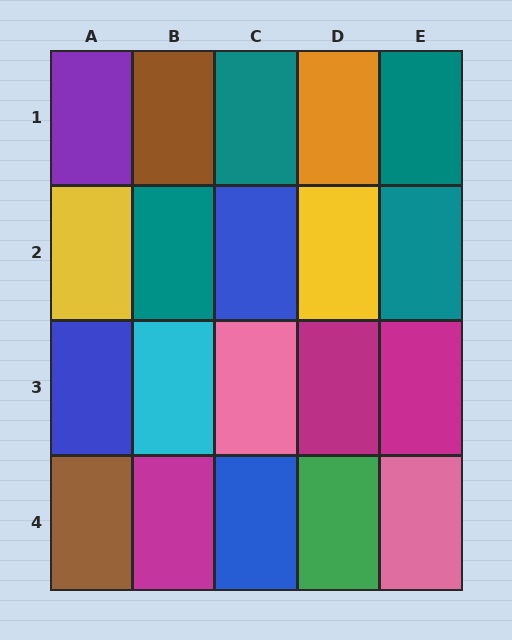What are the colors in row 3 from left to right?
Blue, cyan, pink, magenta, magenta.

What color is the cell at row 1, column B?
Brown.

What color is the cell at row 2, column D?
Yellow.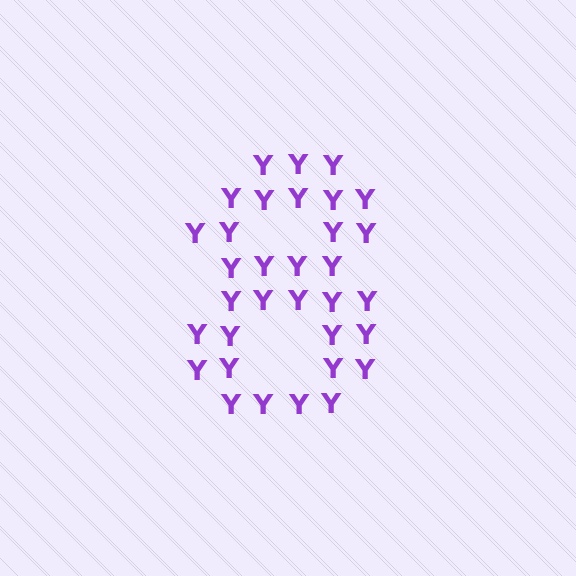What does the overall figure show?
The overall figure shows the digit 8.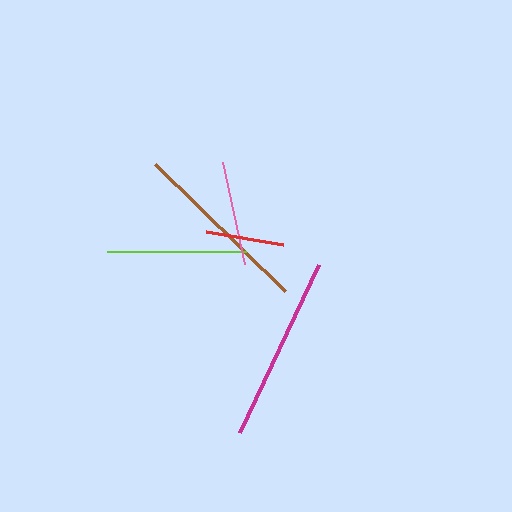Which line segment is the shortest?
The red line is the shortest at approximately 78 pixels.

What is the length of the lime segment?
The lime segment is approximately 138 pixels long.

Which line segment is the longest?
The magenta line is the longest at approximately 186 pixels.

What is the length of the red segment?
The red segment is approximately 78 pixels long.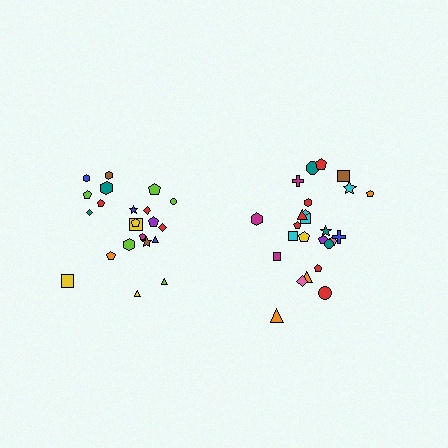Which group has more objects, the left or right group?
The right group.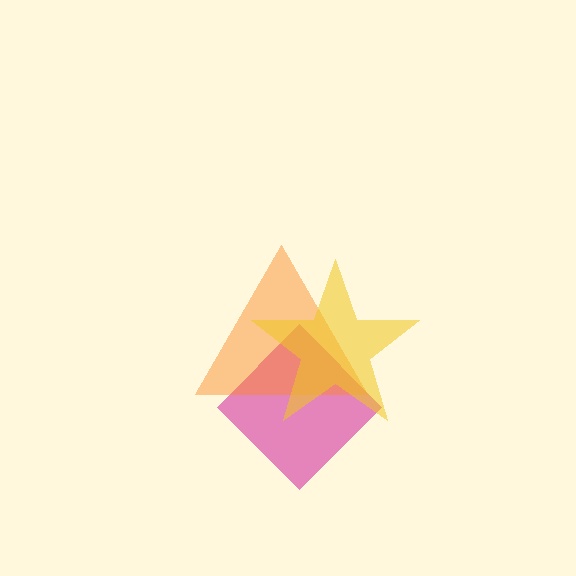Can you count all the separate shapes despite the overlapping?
Yes, there are 3 separate shapes.